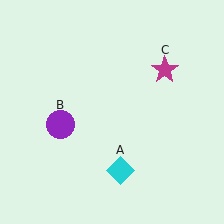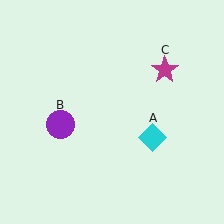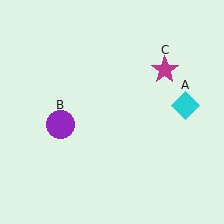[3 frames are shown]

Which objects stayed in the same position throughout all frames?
Purple circle (object B) and magenta star (object C) remained stationary.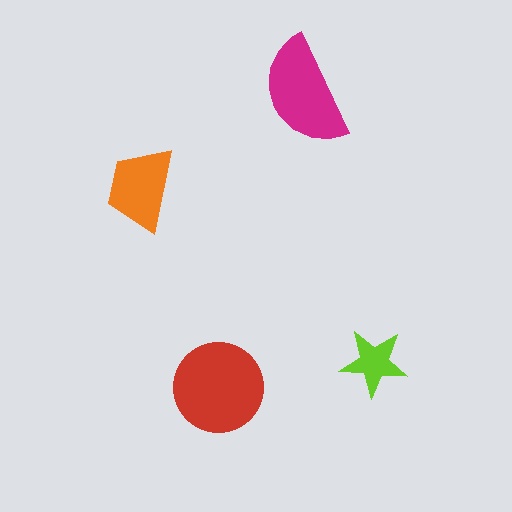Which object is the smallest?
The lime star.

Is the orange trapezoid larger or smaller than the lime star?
Larger.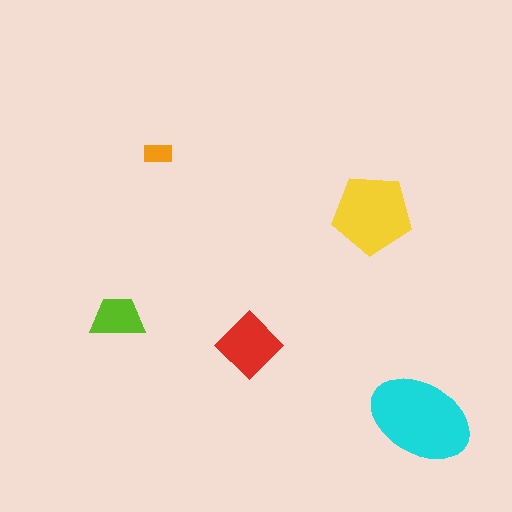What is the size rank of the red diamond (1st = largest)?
3rd.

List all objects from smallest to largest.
The orange rectangle, the lime trapezoid, the red diamond, the yellow pentagon, the cyan ellipse.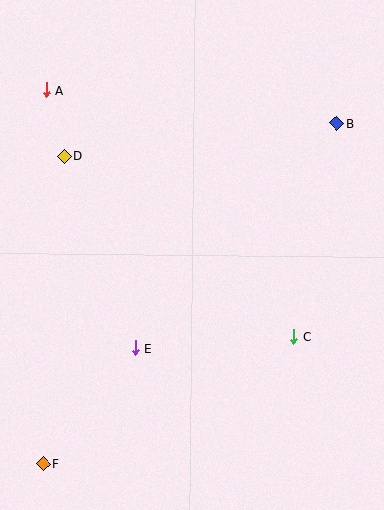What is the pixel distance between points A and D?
The distance between A and D is 68 pixels.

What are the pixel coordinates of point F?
Point F is at (43, 464).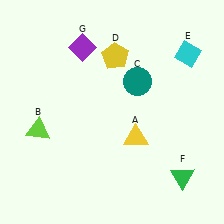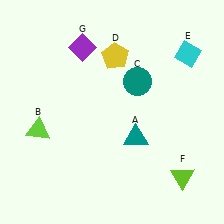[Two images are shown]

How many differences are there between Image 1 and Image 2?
There are 2 differences between the two images.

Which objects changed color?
A changed from yellow to teal. F changed from green to lime.